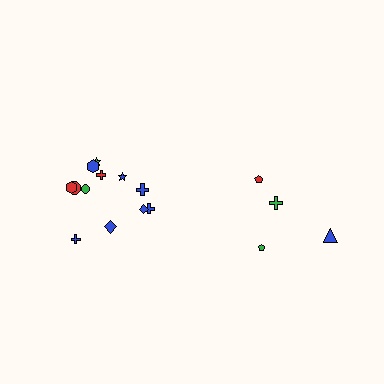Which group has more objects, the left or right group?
The left group.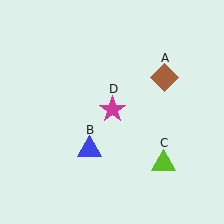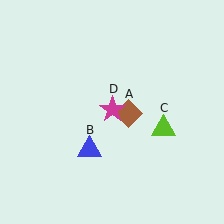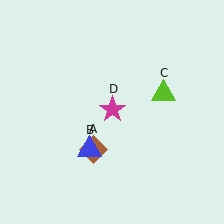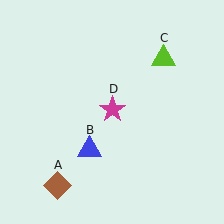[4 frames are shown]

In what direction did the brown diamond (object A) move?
The brown diamond (object A) moved down and to the left.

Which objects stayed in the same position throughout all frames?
Blue triangle (object B) and magenta star (object D) remained stationary.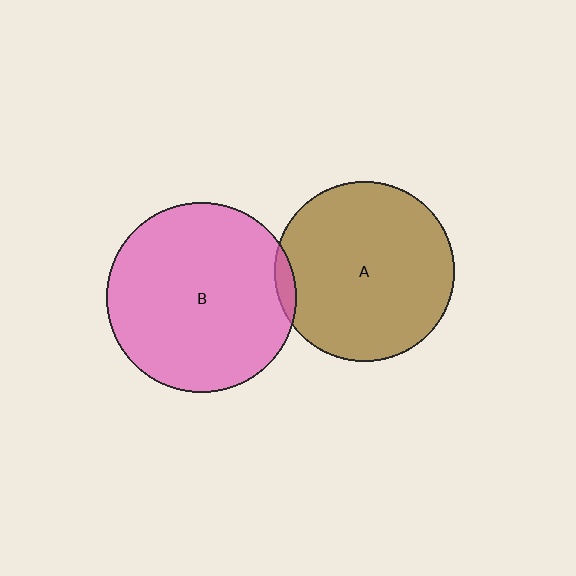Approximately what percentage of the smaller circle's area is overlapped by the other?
Approximately 5%.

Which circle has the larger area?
Circle B (pink).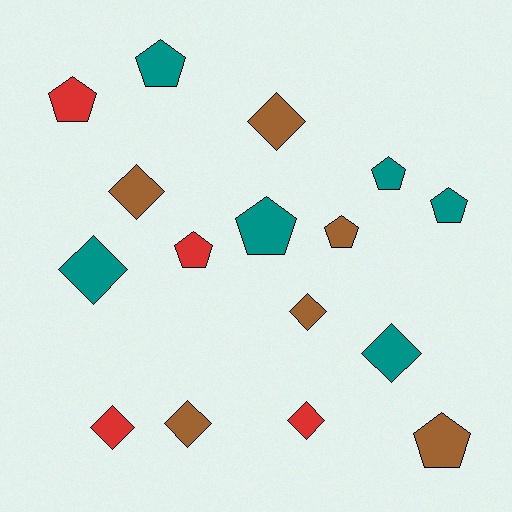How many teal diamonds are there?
There are 2 teal diamonds.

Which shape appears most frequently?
Pentagon, with 8 objects.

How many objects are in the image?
There are 16 objects.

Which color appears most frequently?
Brown, with 6 objects.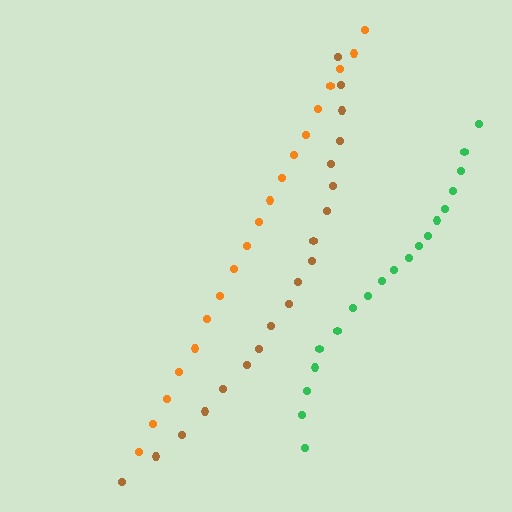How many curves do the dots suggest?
There are 3 distinct paths.